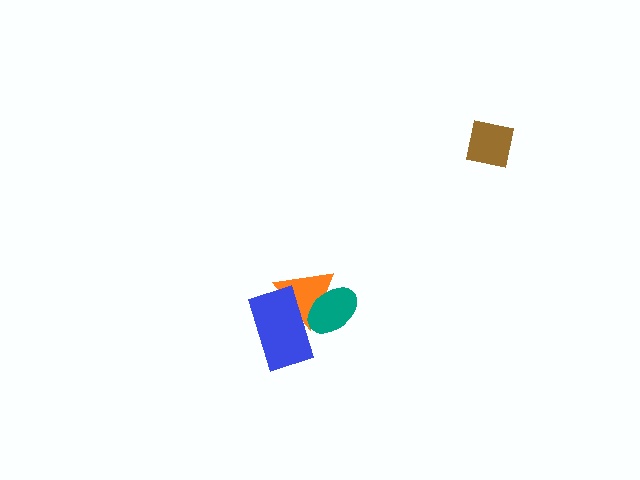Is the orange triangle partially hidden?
Yes, it is partially covered by another shape.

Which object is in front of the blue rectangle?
The teal ellipse is in front of the blue rectangle.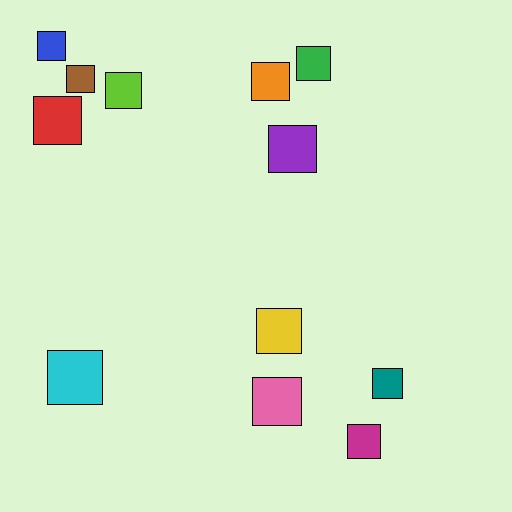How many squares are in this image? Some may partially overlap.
There are 12 squares.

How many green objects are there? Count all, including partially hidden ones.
There is 1 green object.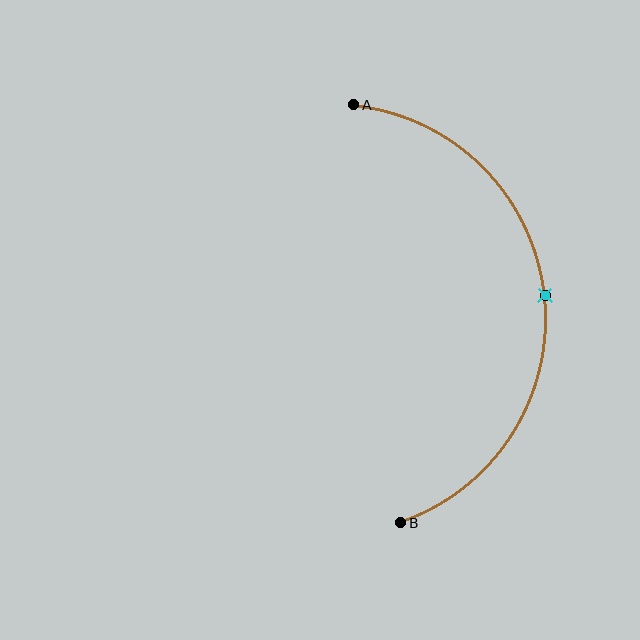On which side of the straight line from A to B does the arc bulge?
The arc bulges to the right of the straight line connecting A and B.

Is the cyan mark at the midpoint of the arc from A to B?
Yes. The cyan mark lies on the arc at equal arc-length from both A and B — it is the arc midpoint.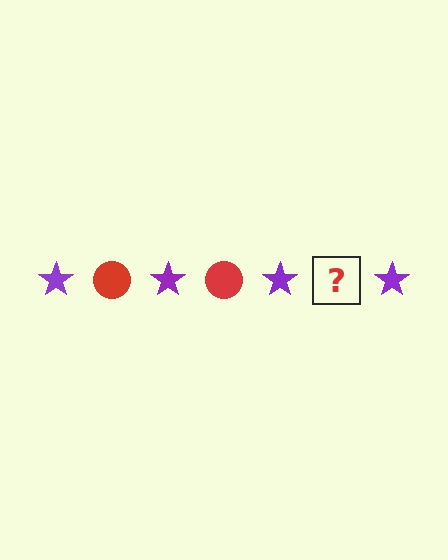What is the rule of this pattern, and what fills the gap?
The rule is that the pattern alternates between purple star and red circle. The gap should be filled with a red circle.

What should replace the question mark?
The question mark should be replaced with a red circle.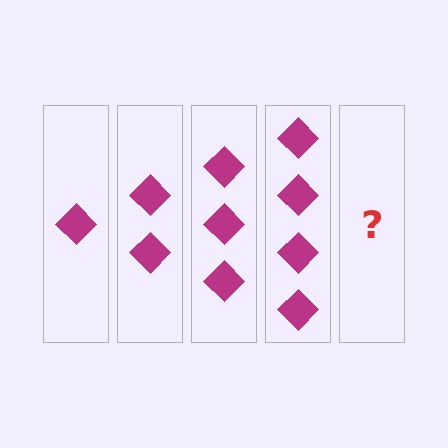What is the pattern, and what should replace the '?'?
The pattern is that each step adds one more diamond. The '?' should be 5 diamonds.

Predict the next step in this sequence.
The next step is 5 diamonds.